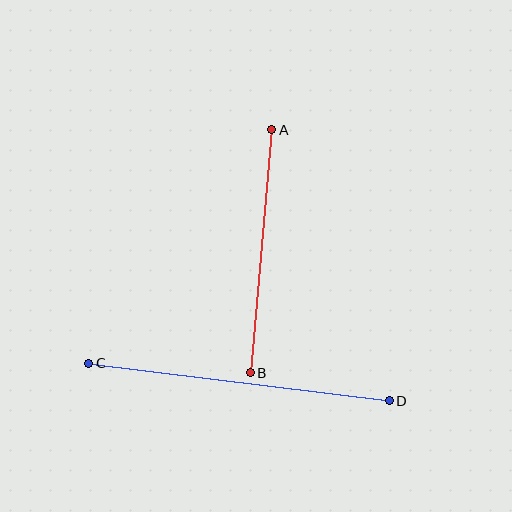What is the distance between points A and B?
The distance is approximately 244 pixels.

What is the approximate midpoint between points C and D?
The midpoint is at approximately (239, 382) pixels.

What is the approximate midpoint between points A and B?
The midpoint is at approximately (261, 251) pixels.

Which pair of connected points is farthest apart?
Points C and D are farthest apart.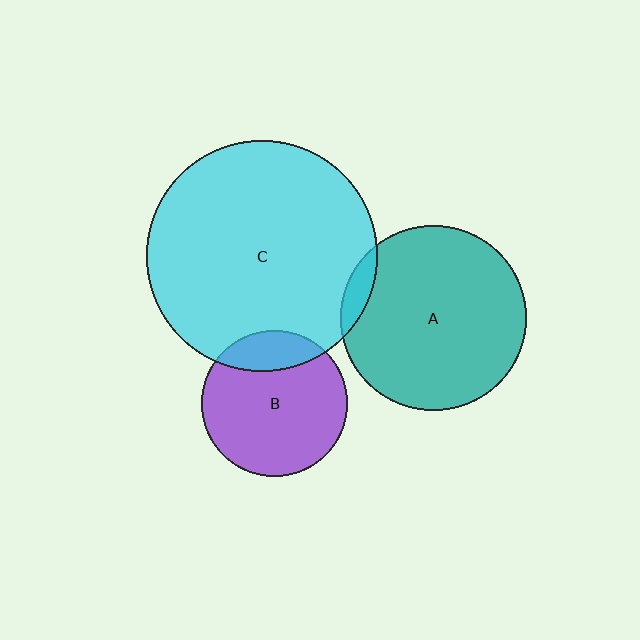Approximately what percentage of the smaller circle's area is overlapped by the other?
Approximately 20%.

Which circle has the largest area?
Circle C (cyan).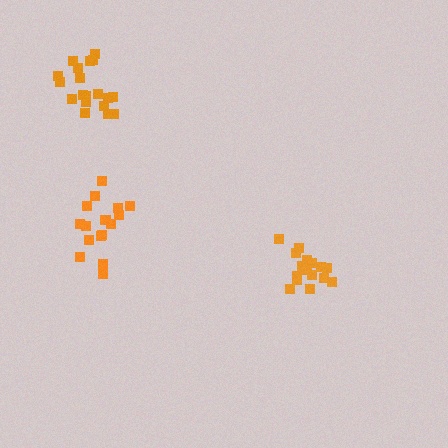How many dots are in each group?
Group 1: 19 dots, Group 2: 17 dots, Group 3: 16 dots (52 total).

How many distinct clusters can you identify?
There are 3 distinct clusters.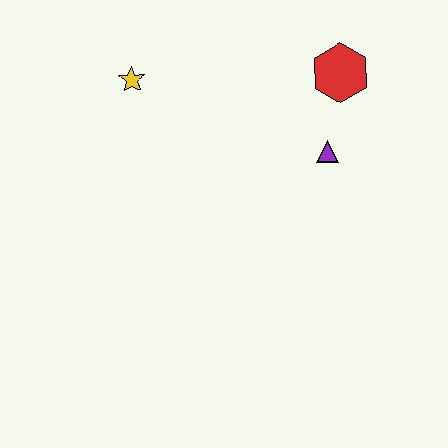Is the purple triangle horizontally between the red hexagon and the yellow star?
Yes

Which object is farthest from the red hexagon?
The yellow star is farthest from the red hexagon.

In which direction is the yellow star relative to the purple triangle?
The yellow star is to the left of the purple triangle.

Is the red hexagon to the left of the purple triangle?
No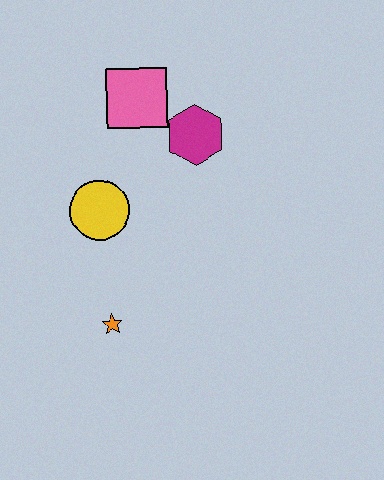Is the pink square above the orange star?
Yes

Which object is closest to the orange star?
The yellow circle is closest to the orange star.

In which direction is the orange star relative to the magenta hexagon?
The orange star is below the magenta hexagon.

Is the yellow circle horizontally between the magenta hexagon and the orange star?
No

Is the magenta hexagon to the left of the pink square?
No